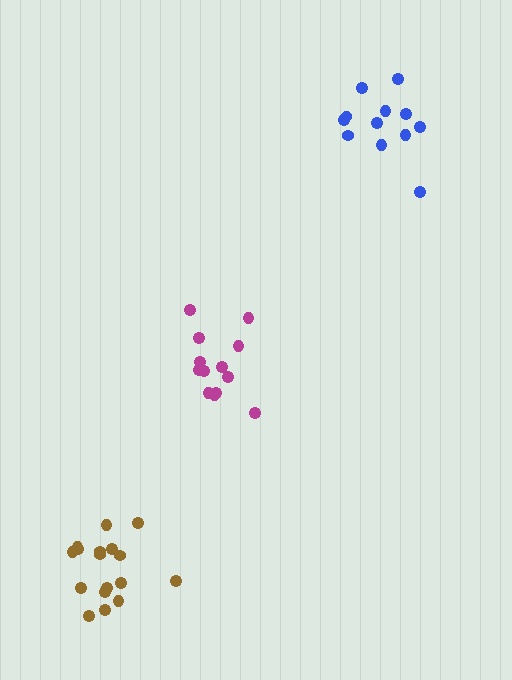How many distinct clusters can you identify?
There are 3 distinct clusters.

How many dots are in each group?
Group 1: 17 dots, Group 2: 13 dots, Group 3: 12 dots (42 total).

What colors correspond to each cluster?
The clusters are colored: brown, magenta, blue.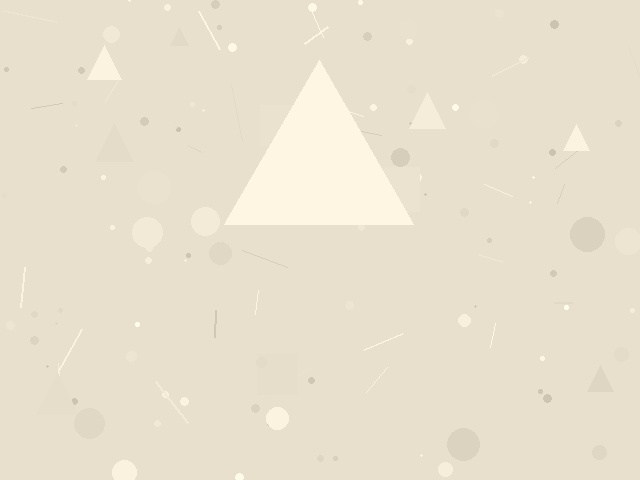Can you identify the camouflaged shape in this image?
The camouflaged shape is a triangle.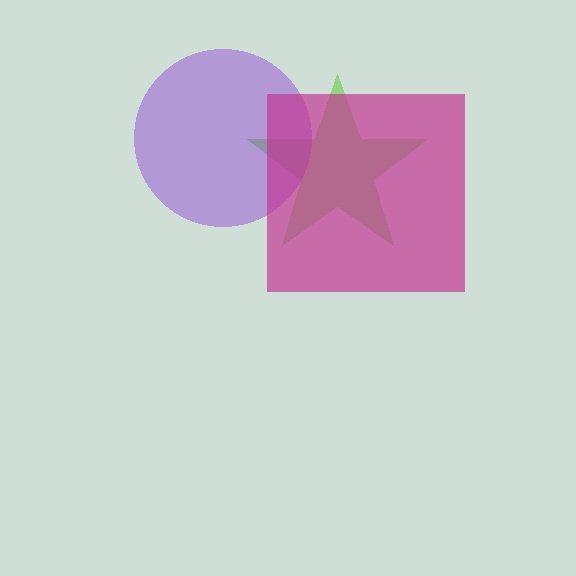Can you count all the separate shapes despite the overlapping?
Yes, there are 3 separate shapes.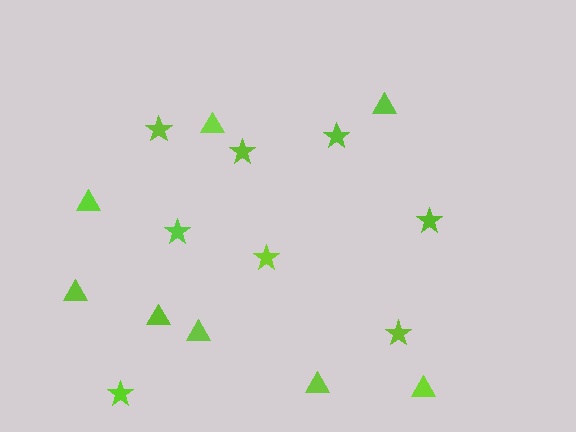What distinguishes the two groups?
There are 2 groups: one group of triangles (8) and one group of stars (8).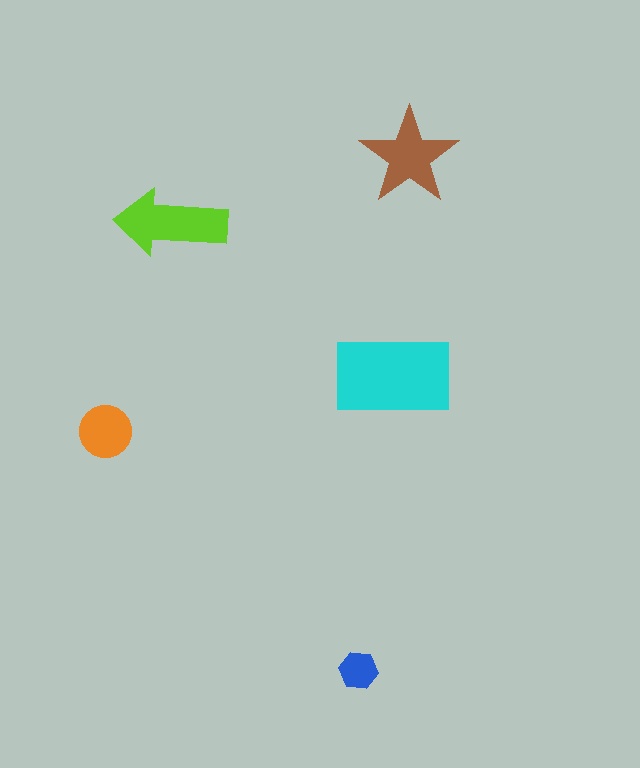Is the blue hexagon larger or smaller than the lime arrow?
Smaller.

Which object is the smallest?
The blue hexagon.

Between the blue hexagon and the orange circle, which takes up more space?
The orange circle.